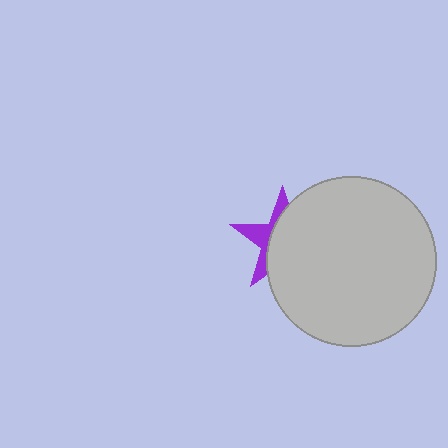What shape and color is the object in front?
The object in front is a light gray circle.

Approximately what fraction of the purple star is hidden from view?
Roughly 66% of the purple star is hidden behind the light gray circle.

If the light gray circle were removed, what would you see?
You would see the complete purple star.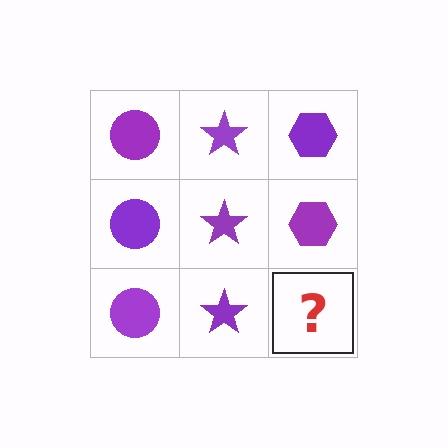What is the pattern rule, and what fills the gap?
The rule is that each column has a consistent shape. The gap should be filled with a purple hexagon.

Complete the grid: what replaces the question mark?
The question mark should be replaced with a purple hexagon.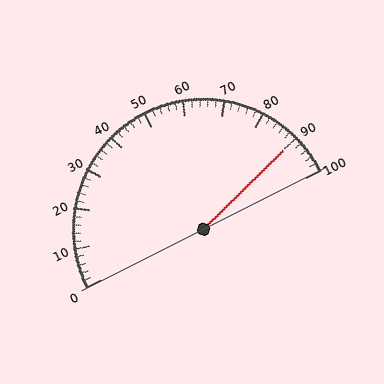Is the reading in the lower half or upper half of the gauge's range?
The reading is in the upper half of the range (0 to 100).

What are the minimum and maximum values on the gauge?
The gauge ranges from 0 to 100.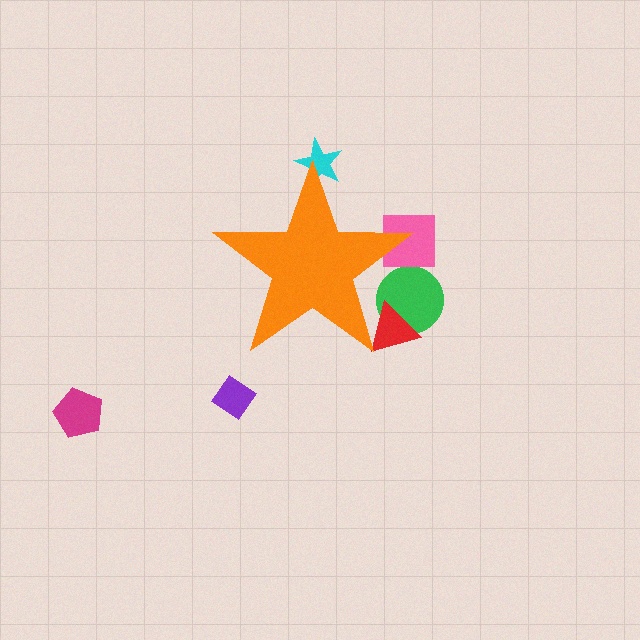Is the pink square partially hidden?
Yes, the pink square is partially hidden behind the orange star.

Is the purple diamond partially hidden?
No, the purple diamond is fully visible.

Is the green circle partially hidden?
Yes, the green circle is partially hidden behind the orange star.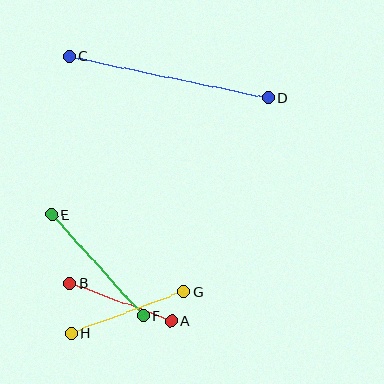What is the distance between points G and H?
The distance is approximately 120 pixels.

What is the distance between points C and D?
The distance is approximately 203 pixels.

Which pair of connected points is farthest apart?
Points C and D are farthest apart.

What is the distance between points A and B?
The distance is approximately 108 pixels.